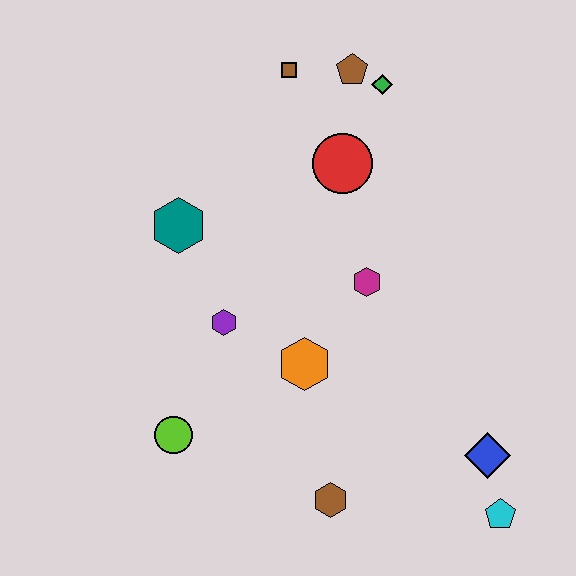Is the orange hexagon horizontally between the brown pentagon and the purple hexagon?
Yes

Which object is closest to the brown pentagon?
The green diamond is closest to the brown pentagon.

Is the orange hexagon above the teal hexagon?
No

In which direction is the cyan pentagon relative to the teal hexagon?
The cyan pentagon is to the right of the teal hexagon.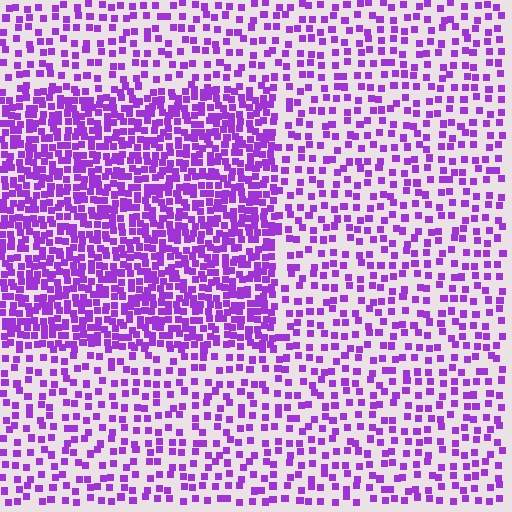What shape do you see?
I see a rectangle.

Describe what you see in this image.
The image contains small purple elements arranged at two different densities. A rectangle-shaped region is visible where the elements are more densely packed than the surrounding area.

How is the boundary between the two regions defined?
The boundary is defined by a change in element density (approximately 2.2x ratio). All elements are the same color, size, and shape.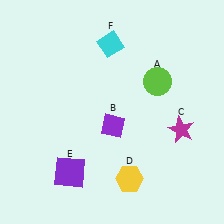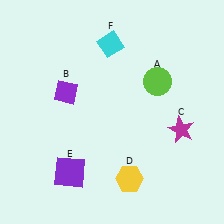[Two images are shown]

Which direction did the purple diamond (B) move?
The purple diamond (B) moved left.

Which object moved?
The purple diamond (B) moved left.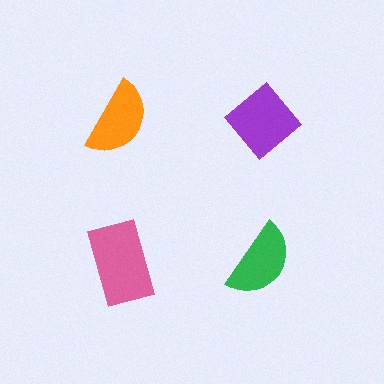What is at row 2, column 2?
A green semicircle.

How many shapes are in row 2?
2 shapes.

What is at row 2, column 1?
A pink rectangle.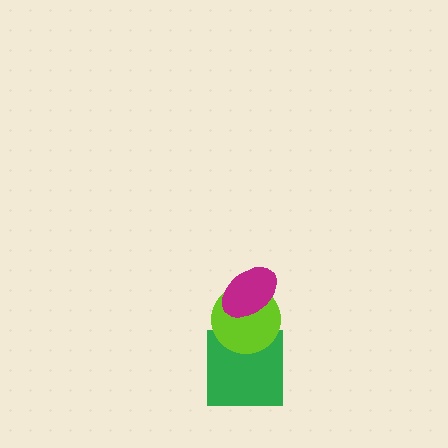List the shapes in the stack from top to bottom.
From top to bottom: the magenta ellipse, the lime circle, the green square.